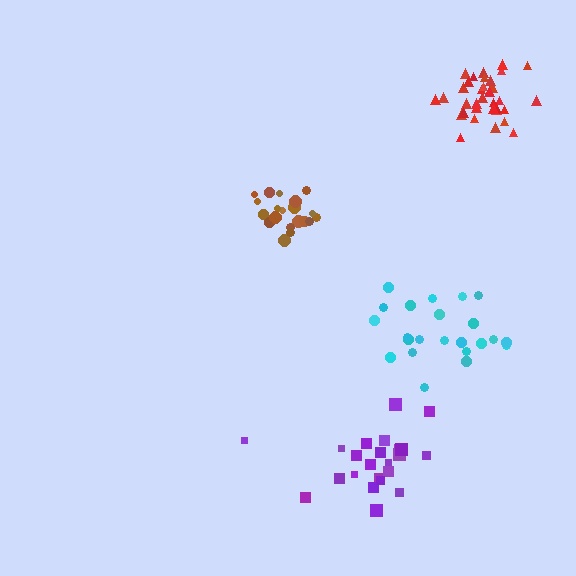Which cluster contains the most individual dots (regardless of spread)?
Red (34).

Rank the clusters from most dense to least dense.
red, brown, purple, cyan.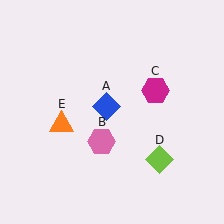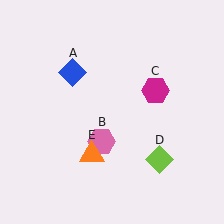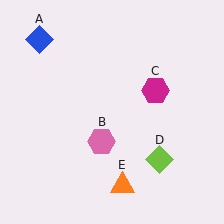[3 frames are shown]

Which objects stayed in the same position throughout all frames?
Pink hexagon (object B) and magenta hexagon (object C) and lime diamond (object D) remained stationary.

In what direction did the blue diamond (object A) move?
The blue diamond (object A) moved up and to the left.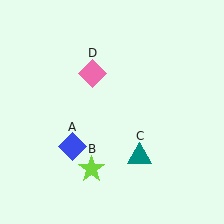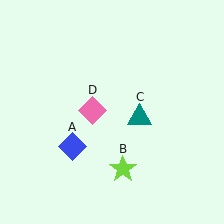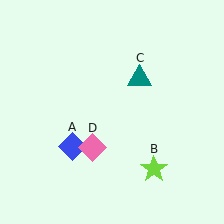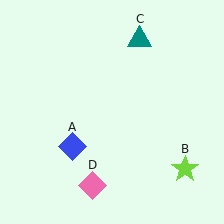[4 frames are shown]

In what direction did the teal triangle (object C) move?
The teal triangle (object C) moved up.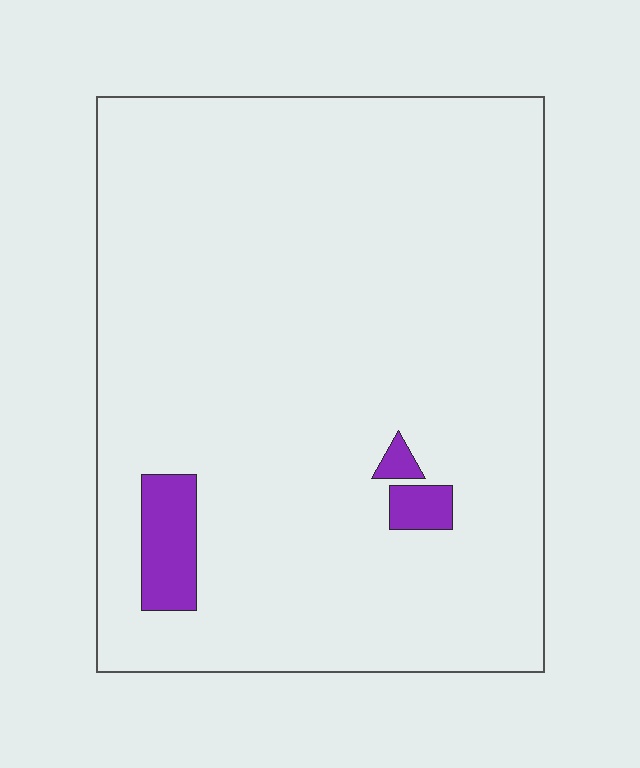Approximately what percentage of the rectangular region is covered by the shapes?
Approximately 5%.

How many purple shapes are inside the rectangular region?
3.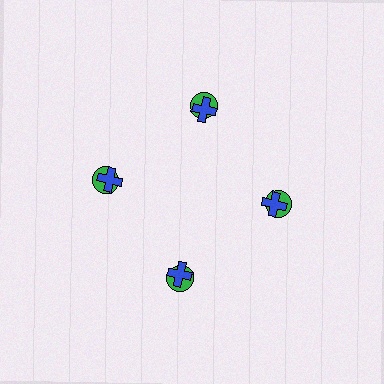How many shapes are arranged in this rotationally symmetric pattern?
There are 8 shapes, arranged in 4 groups of 2.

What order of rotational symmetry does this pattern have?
This pattern has 4-fold rotational symmetry.